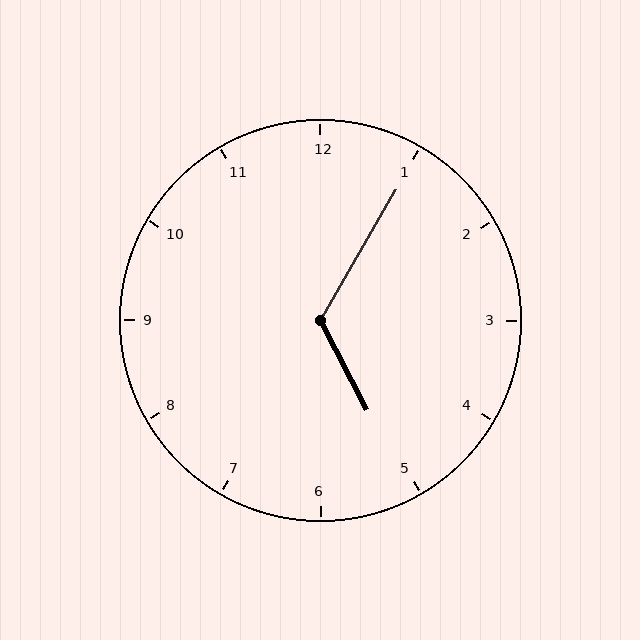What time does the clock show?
5:05.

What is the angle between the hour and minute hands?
Approximately 122 degrees.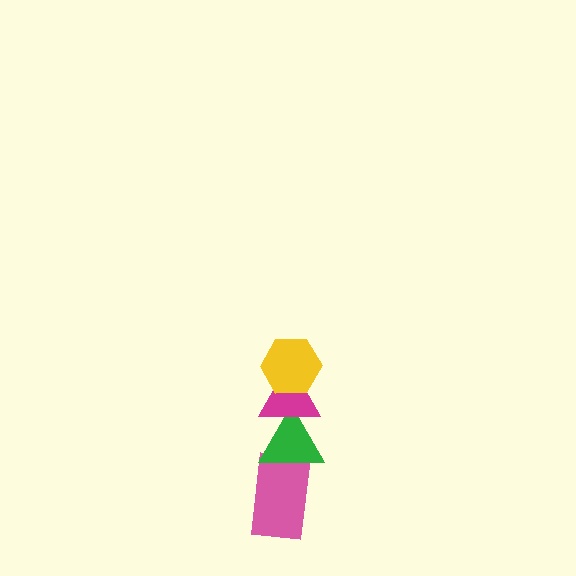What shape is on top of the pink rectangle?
The green triangle is on top of the pink rectangle.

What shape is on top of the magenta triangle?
The yellow hexagon is on top of the magenta triangle.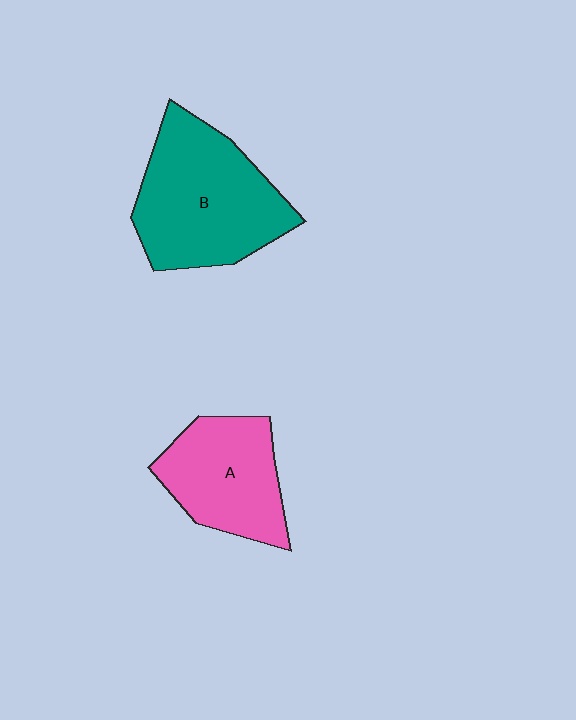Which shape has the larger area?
Shape B (teal).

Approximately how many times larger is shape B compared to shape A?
Approximately 1.4 times.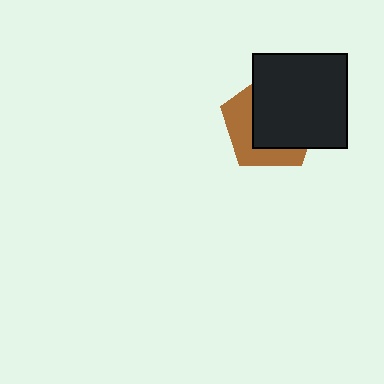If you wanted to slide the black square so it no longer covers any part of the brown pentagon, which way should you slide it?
Slide it toward the upper-right — that is the most direct way to separate the two shapes.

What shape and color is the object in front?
The object in front is a black square.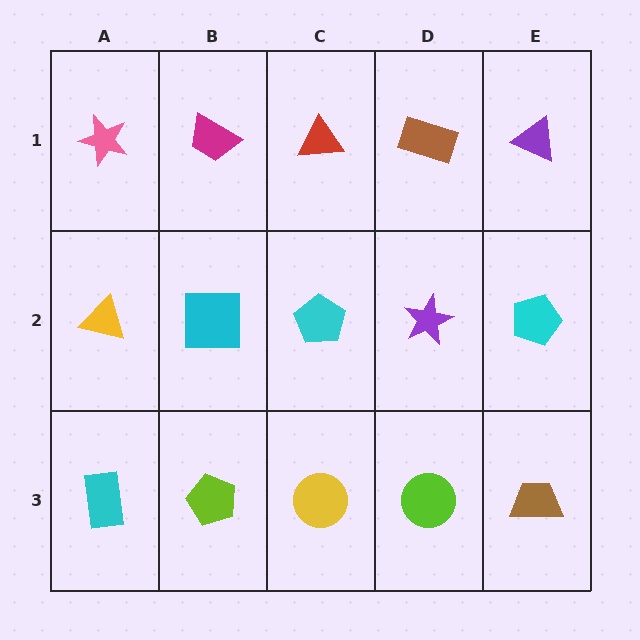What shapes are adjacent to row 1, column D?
A purple star (row 2, column D), a red triangle (row 1, column C), a purple triangle (row 1, column E).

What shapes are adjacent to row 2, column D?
A brown rectangle (row 1, column D), a lime circle (row 3, column D), a cyan pentagon (row 2, column C), a cyan pentagon (row 2, column E).